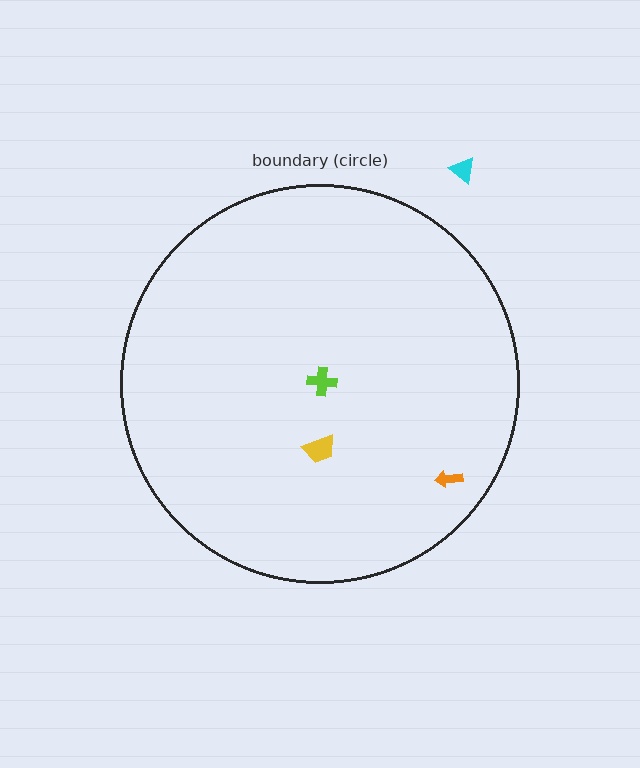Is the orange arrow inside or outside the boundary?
Inside.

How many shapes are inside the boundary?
3 inside, 1 outside.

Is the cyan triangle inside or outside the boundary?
Outside.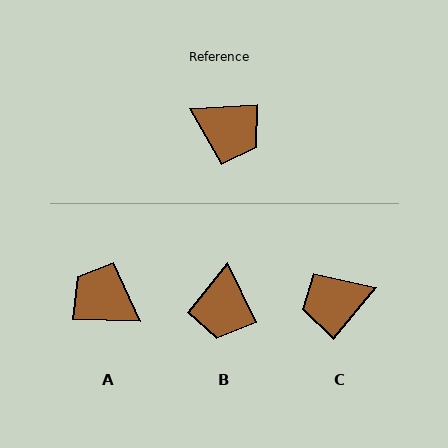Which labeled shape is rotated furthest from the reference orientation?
A, about 175 degrees away.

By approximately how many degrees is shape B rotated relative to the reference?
Approximately 68 degrees clockwise.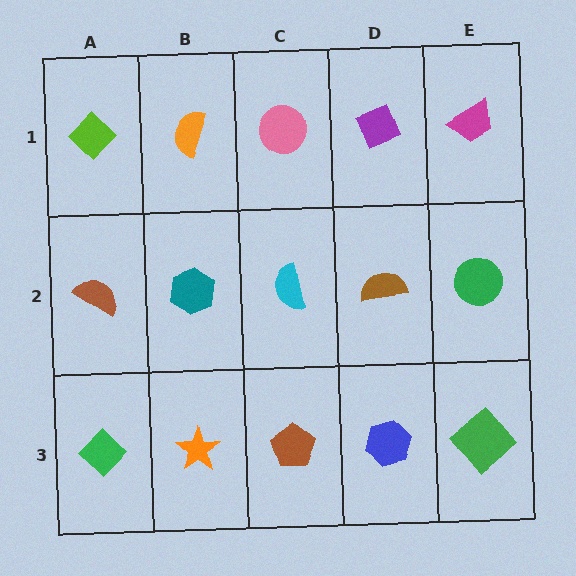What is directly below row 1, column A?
A brown semicircle.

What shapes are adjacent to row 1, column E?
A green circle (row 2, column E), a purple diamond (row 1, column D).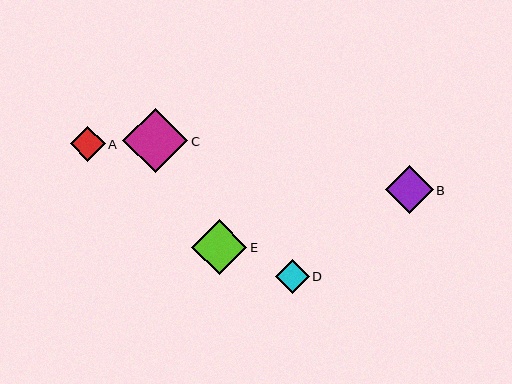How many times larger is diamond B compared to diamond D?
Diamond B is approximately 1.4 times the size of diamond D.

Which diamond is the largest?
Diamond C is the largest with a size of approximately 65 pixels.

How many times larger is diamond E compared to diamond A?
Diamond E is approximately 1.6 times the size of diamond A.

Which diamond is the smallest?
Diamond D is the smallest with a size of approximately 34 pixels.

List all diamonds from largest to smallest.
From largest to smallest: C, E, B, A, D.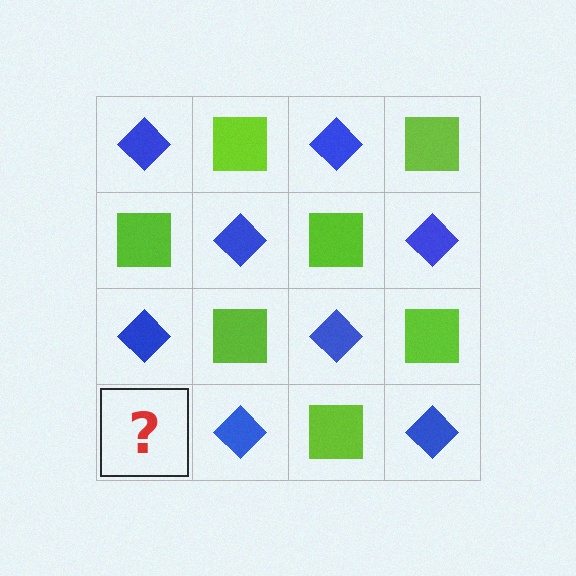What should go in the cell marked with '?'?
The missing cell should contain a lime square.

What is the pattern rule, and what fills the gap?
The rule is that it alternates blue diamond and lime square in a checkerboard pattern. The gap should be filled with a lime square.